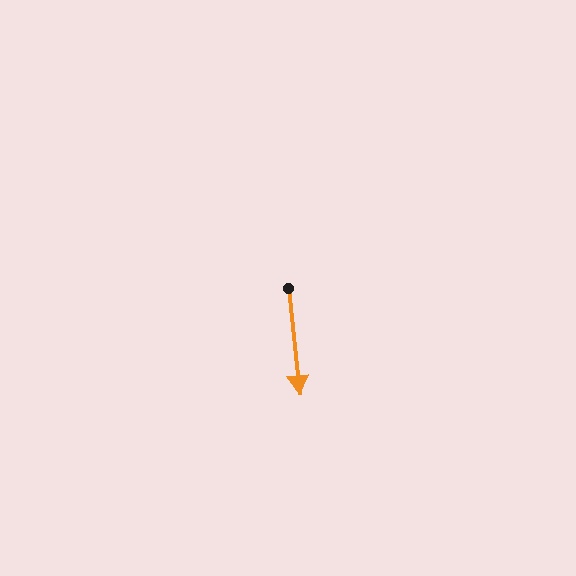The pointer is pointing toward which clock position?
Roughly 6 o'clock.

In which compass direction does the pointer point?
South.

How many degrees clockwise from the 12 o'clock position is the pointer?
Approximately 174 degrees.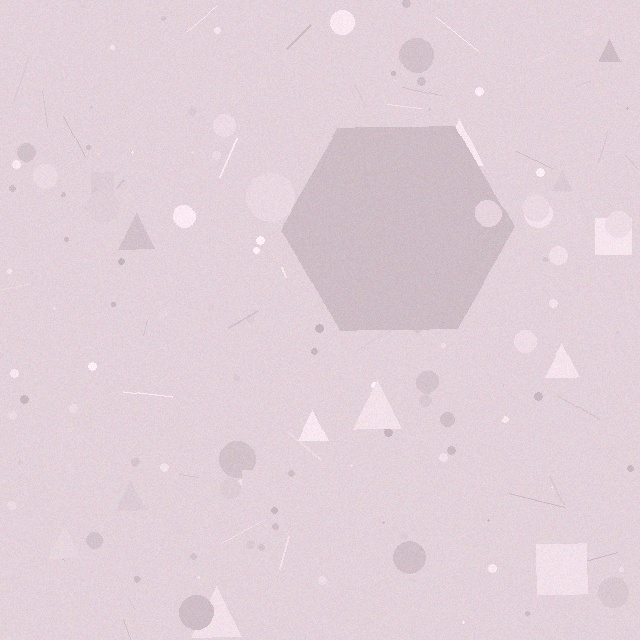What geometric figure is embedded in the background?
A hexagon is embedded in the background.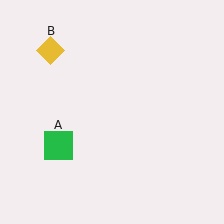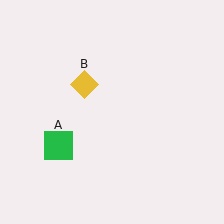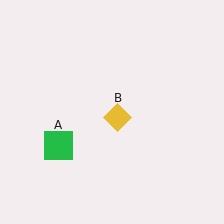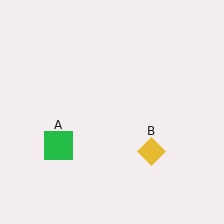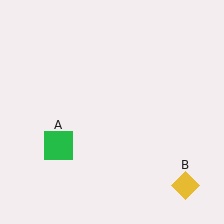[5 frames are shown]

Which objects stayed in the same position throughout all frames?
Green square (object A) remained stationary.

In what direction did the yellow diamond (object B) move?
The yellow diamond (object B) moved down and to the right.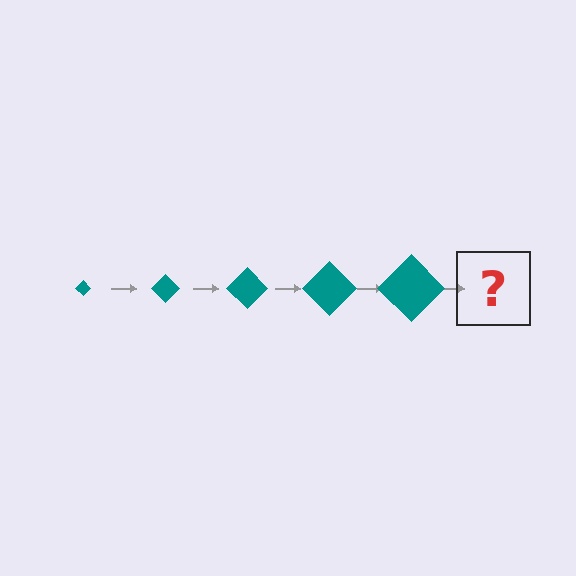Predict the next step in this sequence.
The next step is a teal diamond, larger than the previous one.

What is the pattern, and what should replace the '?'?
The pattern is that the diamond gets progressively larger each step. The '?' should be a teal diamond, larger than the previous one.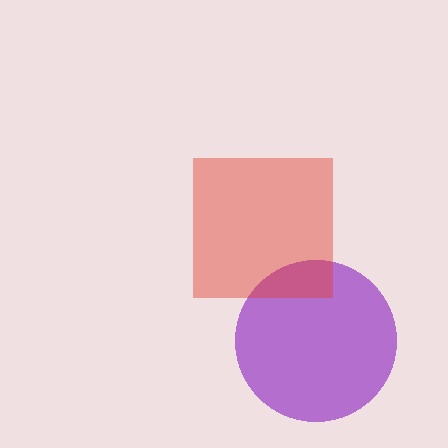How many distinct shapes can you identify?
There are 2 distinct shapes: a purple circle, a red square.